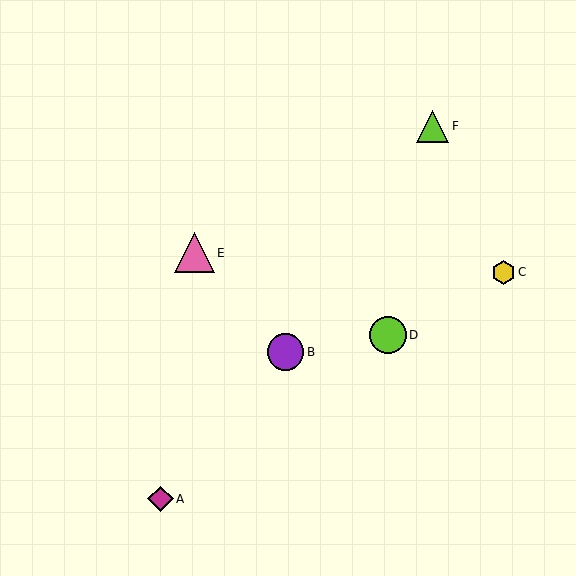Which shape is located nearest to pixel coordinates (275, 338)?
The purple circle (labeled B) at (286, 352) is nearest to that location.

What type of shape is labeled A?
Shape A is a magenta diamond.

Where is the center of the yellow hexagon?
The center of the yellow hexagon is at (503, 272).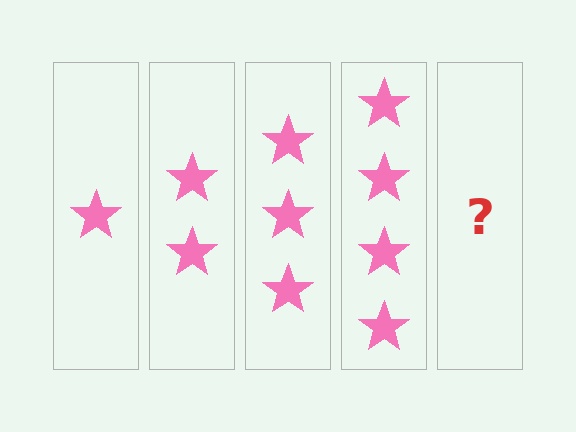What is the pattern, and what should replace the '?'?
The pattern is that each step adds one more star. The '?' should be 5 stars.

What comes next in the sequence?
The next element should be 5 stars.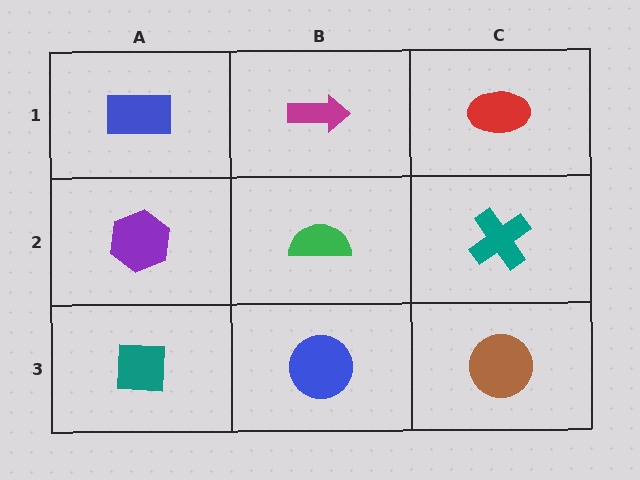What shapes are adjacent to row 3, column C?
A teal cross (row 2, column C), a blue circle (row 3, column B).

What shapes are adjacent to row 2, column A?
A blue rectangle (row 1, column A), a teal square (row 3, column A), a green semicircle (row 2, column B).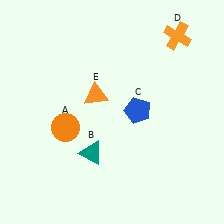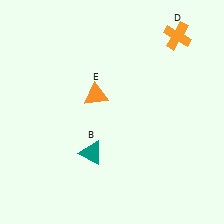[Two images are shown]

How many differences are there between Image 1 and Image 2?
There are 2 differences between the two images.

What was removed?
The orange circle (A), the blue pentagon (C) were removed in Image 2.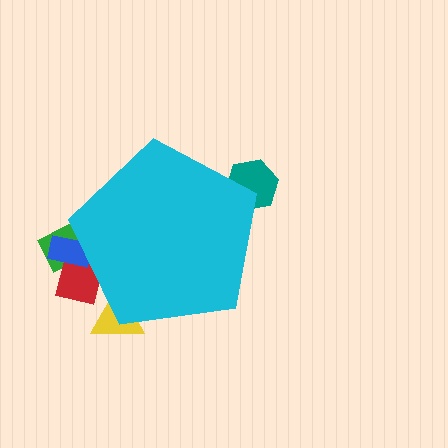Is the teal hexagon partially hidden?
Yes, the teal hexagon is partially hidden behind the cyan pentagon.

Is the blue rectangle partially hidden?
Yes, the blue rectangle is partially hidden behind the cyan pentagon.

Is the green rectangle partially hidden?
Yes, the green rectangle is partially hidden behind the cyan pentagon.